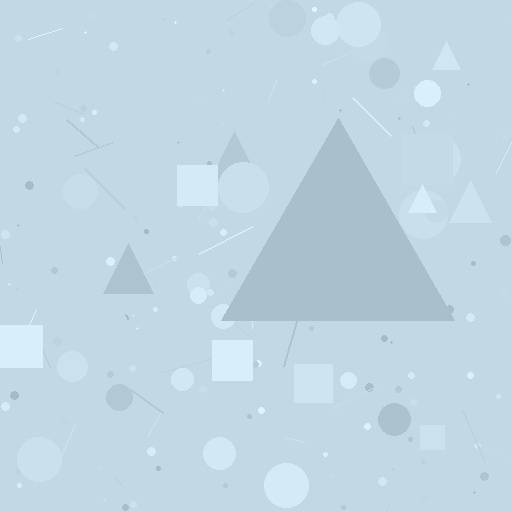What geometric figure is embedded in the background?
A triangle is embedded in the background.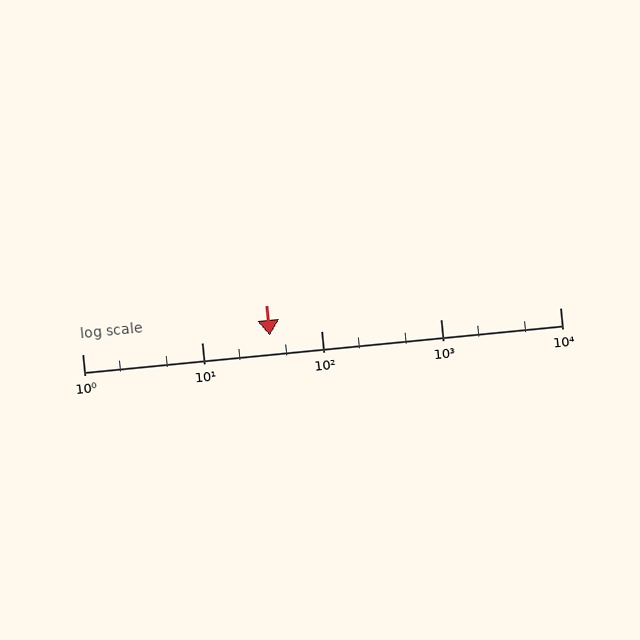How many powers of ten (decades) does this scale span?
The scale spans 4 decades, from 1 to 10000.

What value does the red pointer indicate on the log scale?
The pointer indicates approximately 37.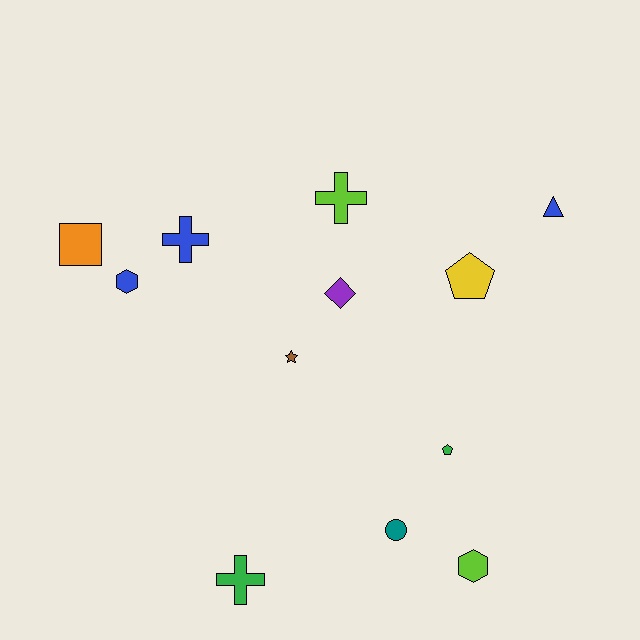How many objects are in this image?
There are 12 objects.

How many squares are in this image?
There is 1 square.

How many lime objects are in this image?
There are 2 lime objects.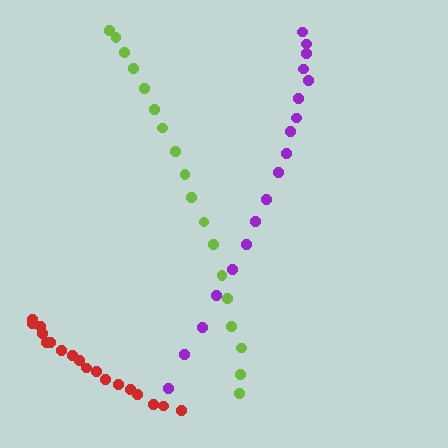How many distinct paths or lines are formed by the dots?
There are 3 distinct paths.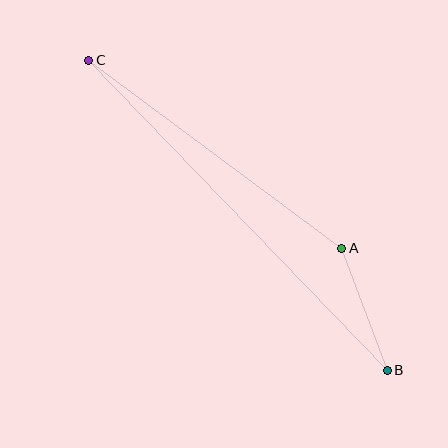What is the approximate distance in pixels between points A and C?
The distance between A and C is approximately 315 pixels.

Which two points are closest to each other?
Points A and B are closest to each other.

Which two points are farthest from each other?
Points B and C are farthest from each other.